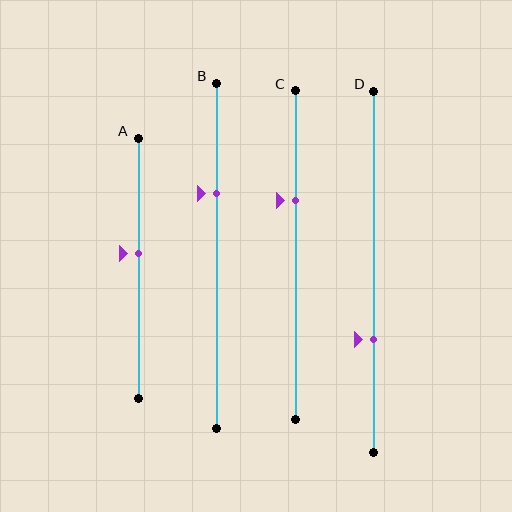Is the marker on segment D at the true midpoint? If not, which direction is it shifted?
No, the marker on segment D is shifted downward by about 19% of the segment length.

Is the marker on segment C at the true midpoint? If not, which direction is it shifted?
No, the marker on segment C is shifted upward by about 17% of the segment length.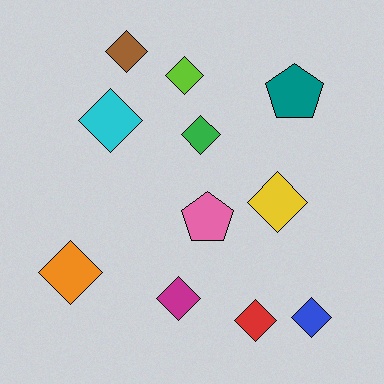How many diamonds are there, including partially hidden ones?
There are 9 diamonds.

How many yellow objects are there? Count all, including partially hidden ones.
There is 1 yellow object.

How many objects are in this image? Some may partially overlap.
There are 11 objects.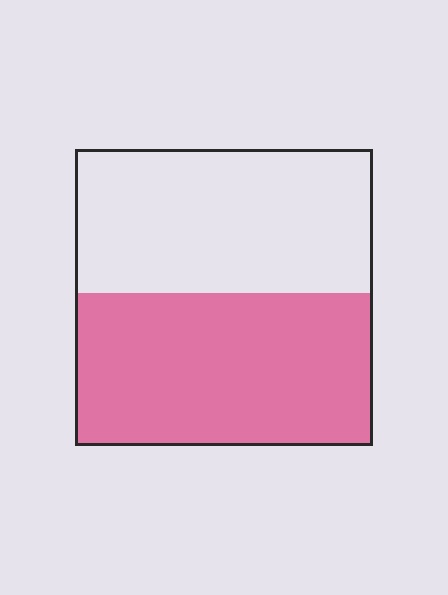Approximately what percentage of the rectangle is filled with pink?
Approximately 50%.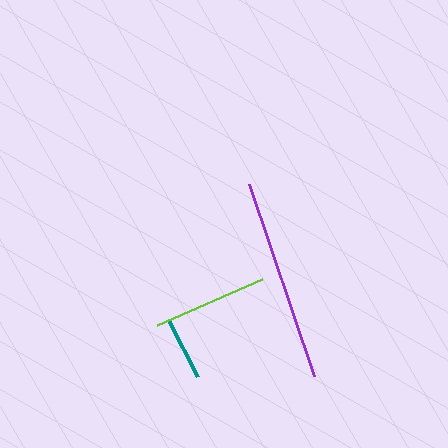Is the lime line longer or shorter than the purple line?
The purple line is longer than the lime line.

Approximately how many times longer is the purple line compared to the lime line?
The purple line is approximately 1.8 times the length of the lime line.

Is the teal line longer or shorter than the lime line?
The lime line is longer than the teal line.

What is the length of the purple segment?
The purple segment is approximately 203 pixels long.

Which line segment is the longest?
The purple line is the longest at approximately 203 pixels.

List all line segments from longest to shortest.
From longest to shortest: purple, lime, teal.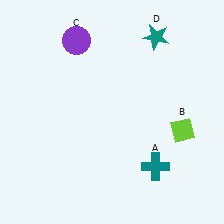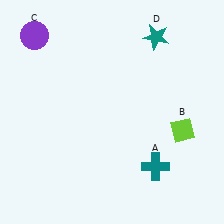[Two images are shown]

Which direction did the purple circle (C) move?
The purple circle (C) moved left.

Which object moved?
The purple circle (C) moved left.